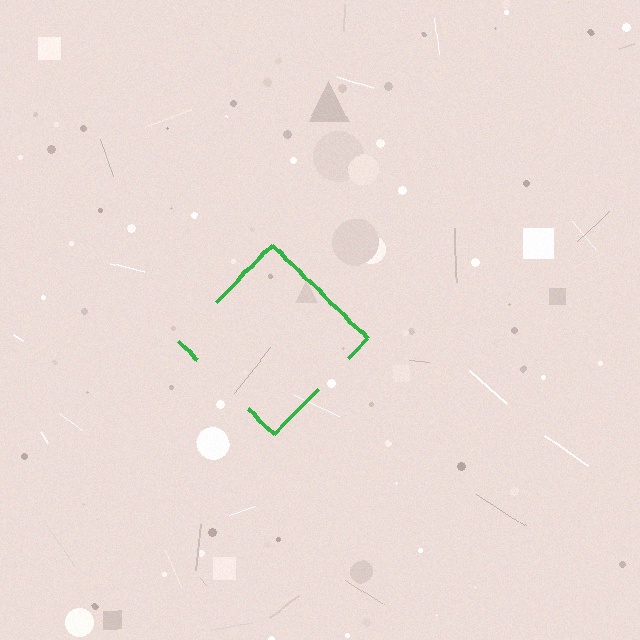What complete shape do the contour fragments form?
The contour fragments form a diamond.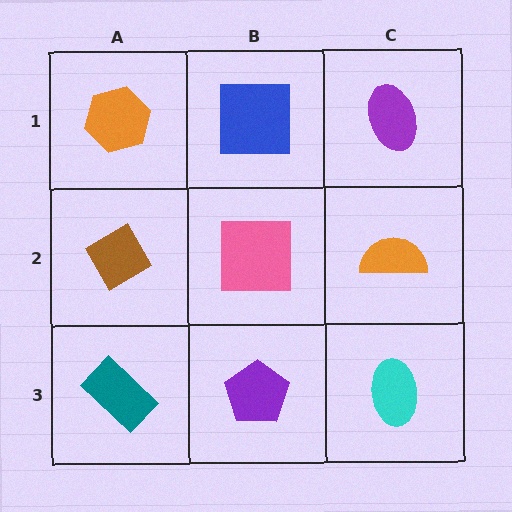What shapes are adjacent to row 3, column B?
A pink square (row 2, column B), a teal rectangle (row 3, column A), a cyan ellipse (row 3, column C).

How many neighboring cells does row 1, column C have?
2.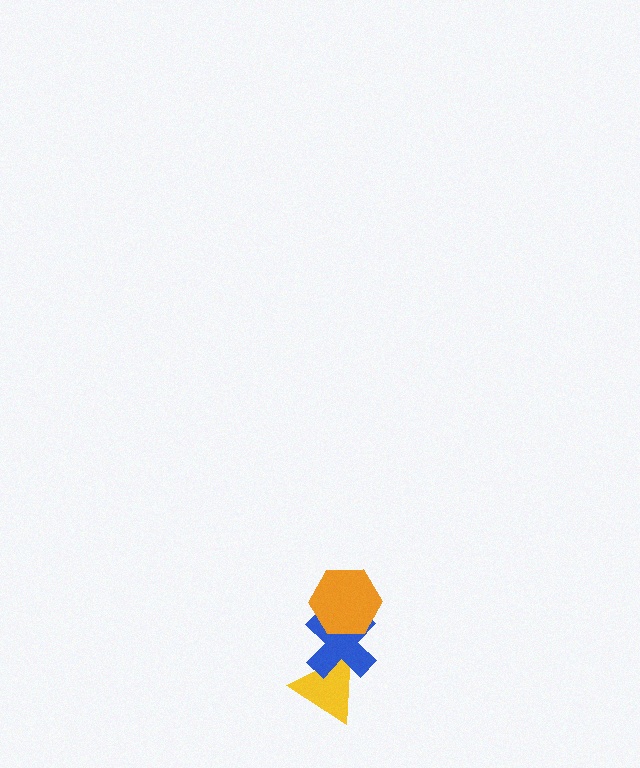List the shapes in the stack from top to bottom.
From top to bottom: the orange hexagon, the blue cross, the yellow triangle.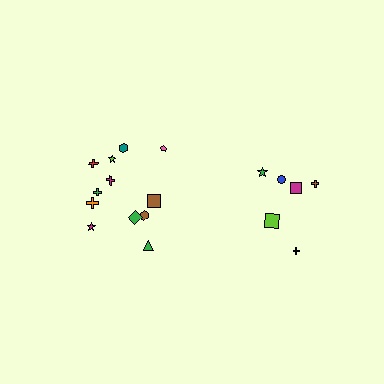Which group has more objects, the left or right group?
The left group.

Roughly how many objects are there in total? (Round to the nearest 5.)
Roughly 20 objects in total.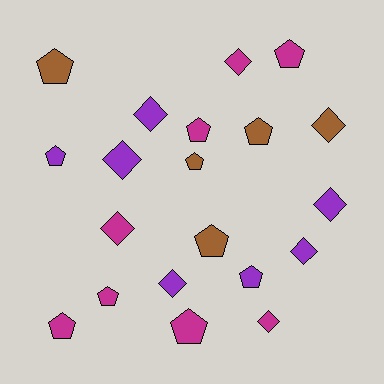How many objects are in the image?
There are 20 objects.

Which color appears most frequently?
Magenta, with 8 objects.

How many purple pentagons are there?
There are 2 purple pentagons.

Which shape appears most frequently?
Pentagon, with 11 objects.